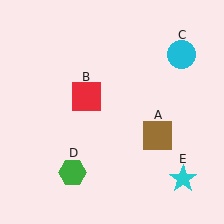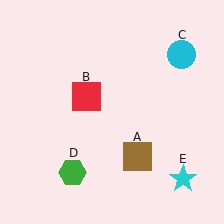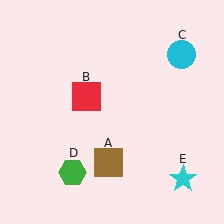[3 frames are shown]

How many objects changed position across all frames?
1 object changed position: brown square (object A).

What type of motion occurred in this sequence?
The brown square (object A) rotated clockwise around the center of the scene.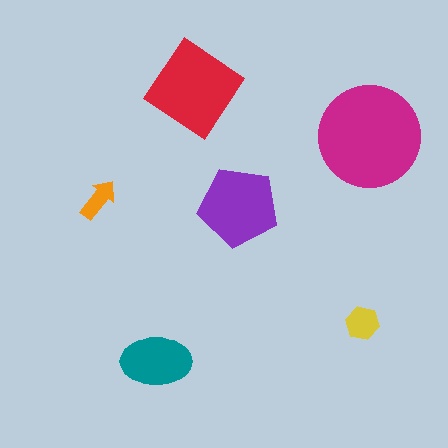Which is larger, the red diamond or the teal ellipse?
The red diamond.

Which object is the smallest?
The orange arrow.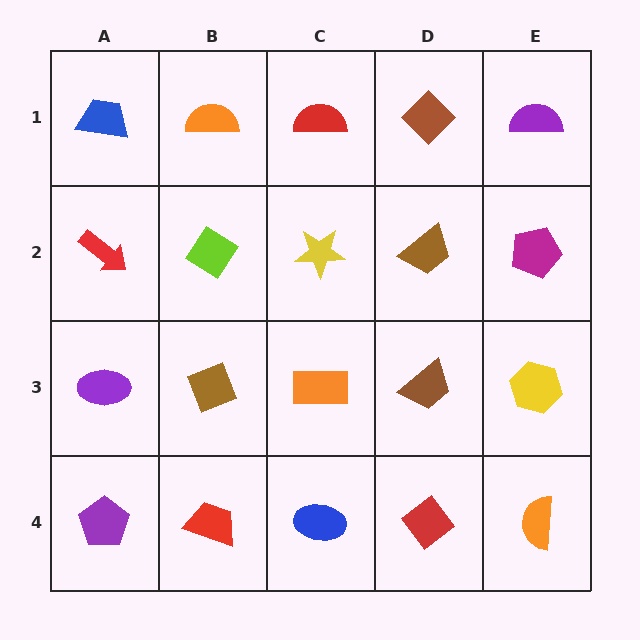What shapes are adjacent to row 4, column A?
A purple ellipse (row 3, column A), a red trapezoid (row 4, column B).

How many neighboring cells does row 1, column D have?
3.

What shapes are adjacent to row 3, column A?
A red arrow (row 2, column A), a purple pentagon (row 4, column A), a brown diamond (row 3, column B).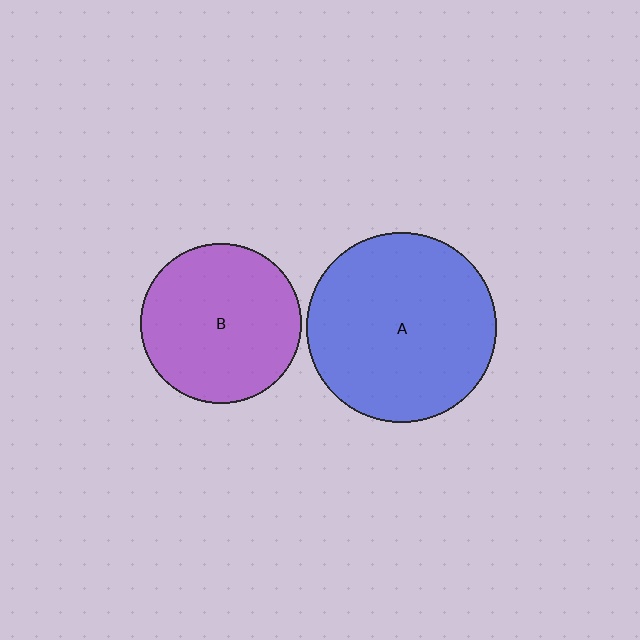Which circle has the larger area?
Circle A (blue).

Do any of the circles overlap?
No, none of the circles overlap.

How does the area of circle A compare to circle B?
Approximately 1.4 times.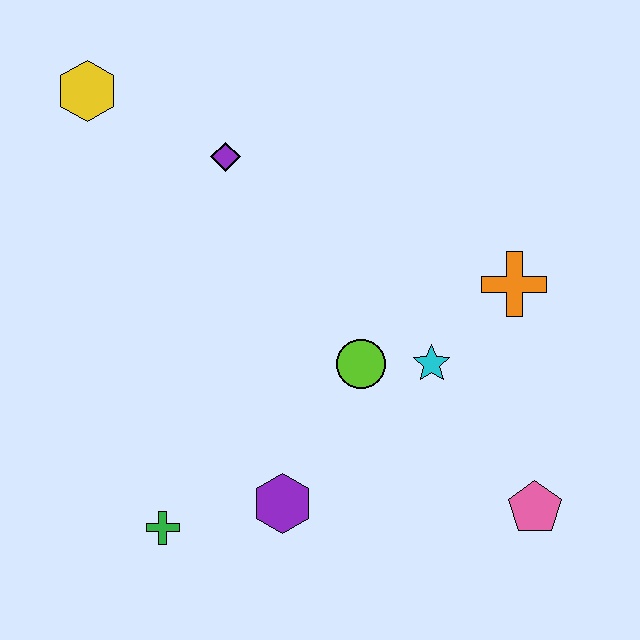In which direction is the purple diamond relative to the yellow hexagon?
The purple diamond is to the right of the yellow hexagon.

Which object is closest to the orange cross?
The cyan star is closest to the orange cross.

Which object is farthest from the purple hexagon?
The yellow hexagon is farthest from the purple hexagon.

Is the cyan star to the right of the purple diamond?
Yes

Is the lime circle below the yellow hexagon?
Yes